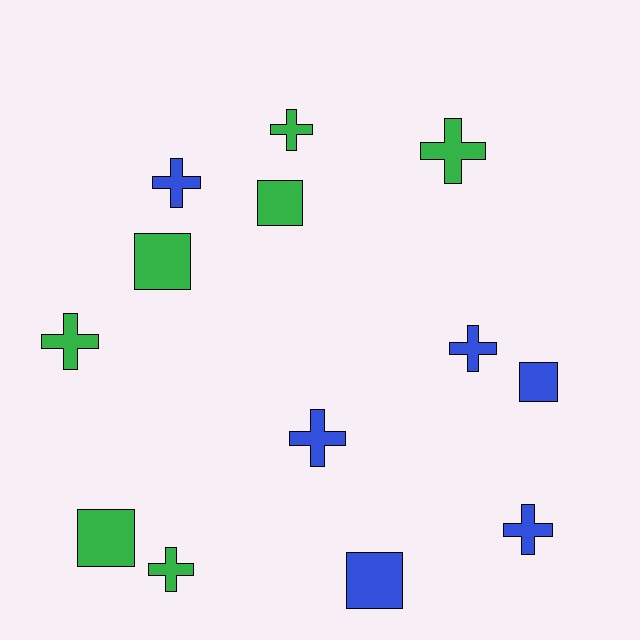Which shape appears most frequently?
Cross, with 8 objects.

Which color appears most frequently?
Green, with 7 objects.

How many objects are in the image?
There are 13 objects.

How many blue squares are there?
There are 2 blue squares.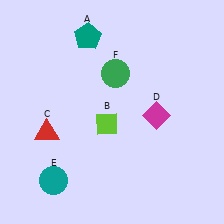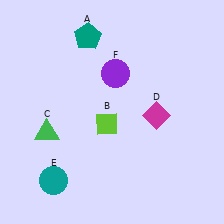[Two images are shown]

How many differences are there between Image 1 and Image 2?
There are 2 differences between the two images.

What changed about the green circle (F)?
In Image 1, F is green. In Image 2, it changed to purple.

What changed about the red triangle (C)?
In Image 1, C is red. In Image 2, it changed to green.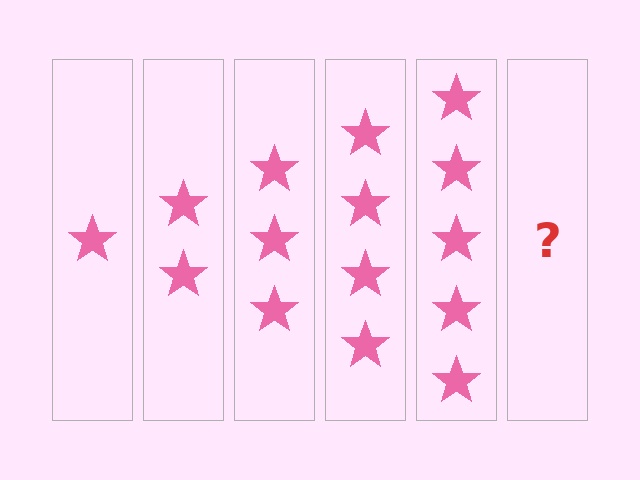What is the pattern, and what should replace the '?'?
The pattern is that each step adds one more star. The '?' should be 6 stars.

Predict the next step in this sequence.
The next step is 6 stars.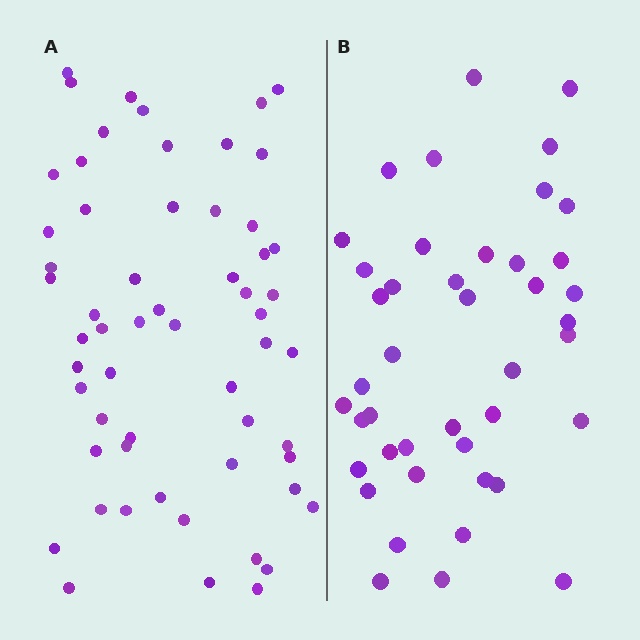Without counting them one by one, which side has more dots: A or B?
Region A (the left region) has more dots.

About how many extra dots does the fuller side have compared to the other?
Region A has approximately 15 more dots than region B.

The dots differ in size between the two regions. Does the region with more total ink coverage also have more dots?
No. Region B has more total ink coverage because its dots are larger, but region A actually contains more individual dots. Total area can be misleading — the number of items is what matters here.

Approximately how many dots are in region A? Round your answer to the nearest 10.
About 60 dots. (The exact count is 58, which rounds to 60.)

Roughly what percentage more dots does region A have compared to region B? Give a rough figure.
About 35% more.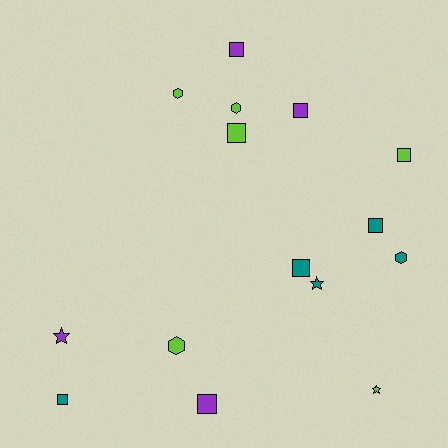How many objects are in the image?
There are 15 objects.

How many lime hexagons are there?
There are 3 lime hexagons.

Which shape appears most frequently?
Square, with 8 objects.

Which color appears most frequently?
Lime, with 6 objects.